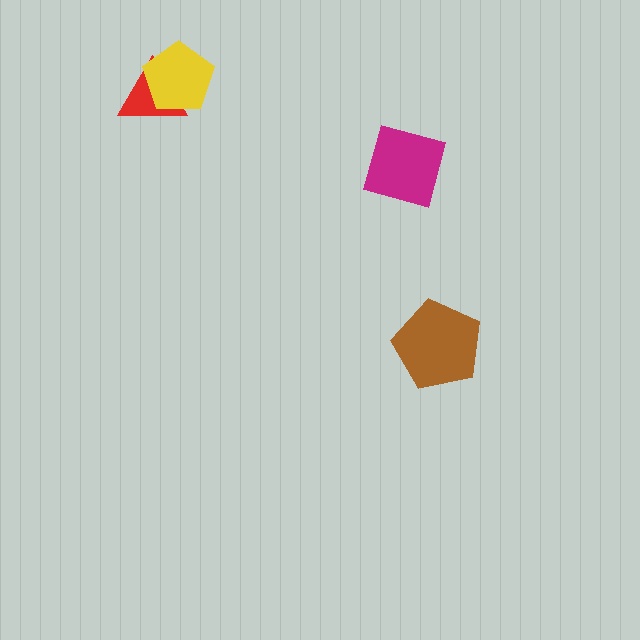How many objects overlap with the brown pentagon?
0 objects overlap with the brown pentagon.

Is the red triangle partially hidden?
Yes, it is partially covered by another shape.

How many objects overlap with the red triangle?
1 object overlaps with the red triangle.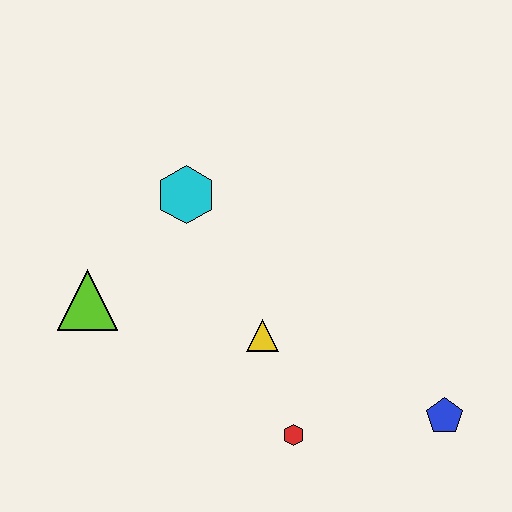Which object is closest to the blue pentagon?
The red hexagon is closest to the blue pentagon.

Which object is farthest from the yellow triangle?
The blue pentagon is farthest from the yellow triangle.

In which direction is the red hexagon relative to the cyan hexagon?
The red hexagon is below the cyan hexagon.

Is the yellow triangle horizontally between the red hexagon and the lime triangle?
Yes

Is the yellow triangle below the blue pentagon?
No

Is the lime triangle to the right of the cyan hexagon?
No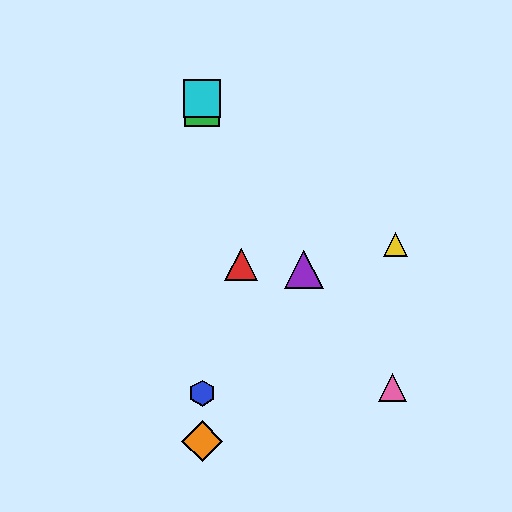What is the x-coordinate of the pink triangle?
The pink triangle is at x≈393.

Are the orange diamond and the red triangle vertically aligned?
No, the orange diamond is at x≈202 and the red triangle is at x≈241.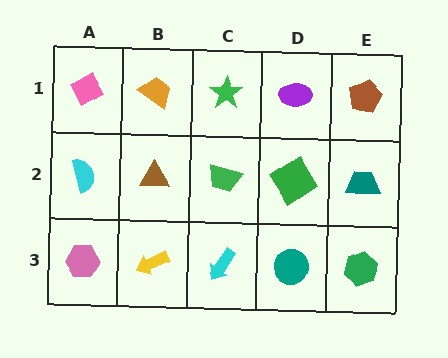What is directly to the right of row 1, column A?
An orange trapezoid.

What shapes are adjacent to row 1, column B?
A brown triangle (row 2, column B), a pink diamond (row 1, column A), a green star (row 1, column C).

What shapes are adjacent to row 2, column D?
A purple ellipse (row 1, column D), a teal circle (row 3, column D), a green trapezoid (row 2, column C), a teal trapezoid (row 2, column E).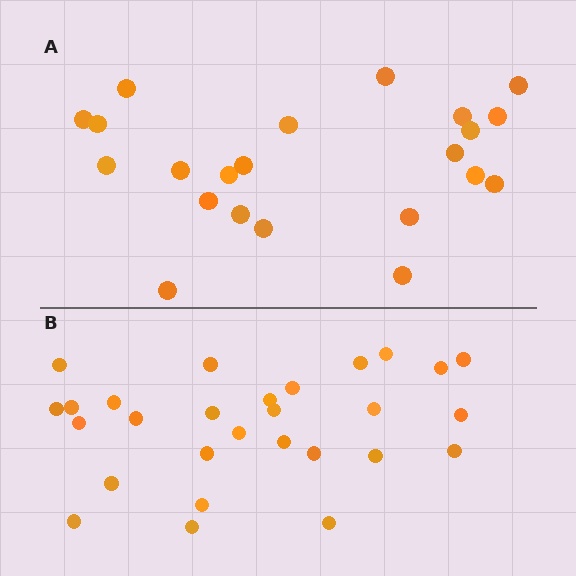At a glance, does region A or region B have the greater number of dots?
Region B (the bottom region) has more dots.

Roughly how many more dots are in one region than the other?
Region B has about 6 more dots than region A.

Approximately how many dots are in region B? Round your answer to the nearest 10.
About 30 dots. (The exact count is 28, which rounds to 30.)